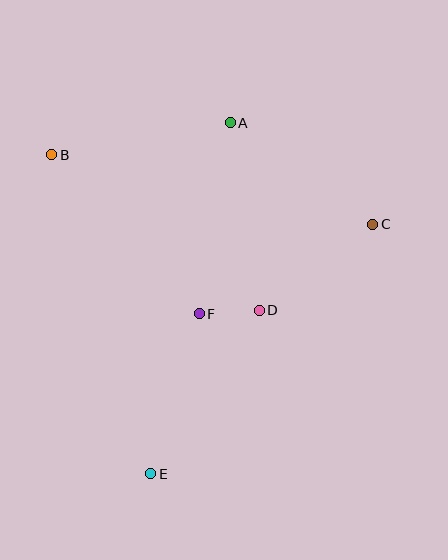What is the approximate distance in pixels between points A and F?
The distance between A and F is approximately 193 pixels.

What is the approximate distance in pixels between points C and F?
The distance between C and F is approximately 195 pixels.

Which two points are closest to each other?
Points D and F are closest to each other.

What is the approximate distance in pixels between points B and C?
The distance between B and C is approximately 328 pixels.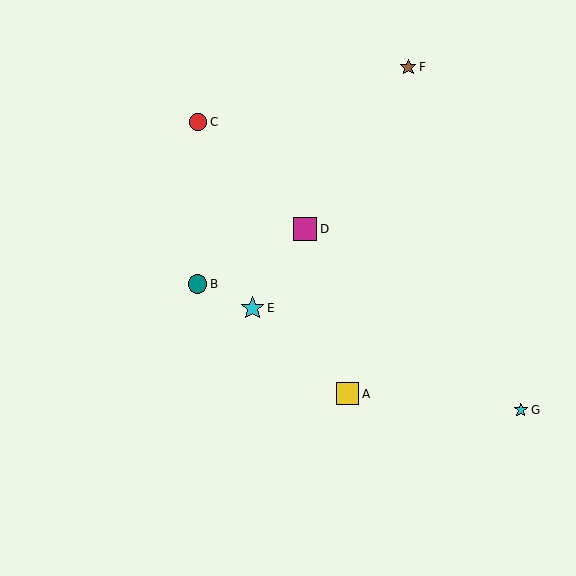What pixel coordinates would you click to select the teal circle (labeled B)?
Click at (198, 284) to select the teal circle B.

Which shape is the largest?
The magenta square (labeled D) is the largest.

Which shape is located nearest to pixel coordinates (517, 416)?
The cyan star (labeled G) at (521, 410) is nearest to that location.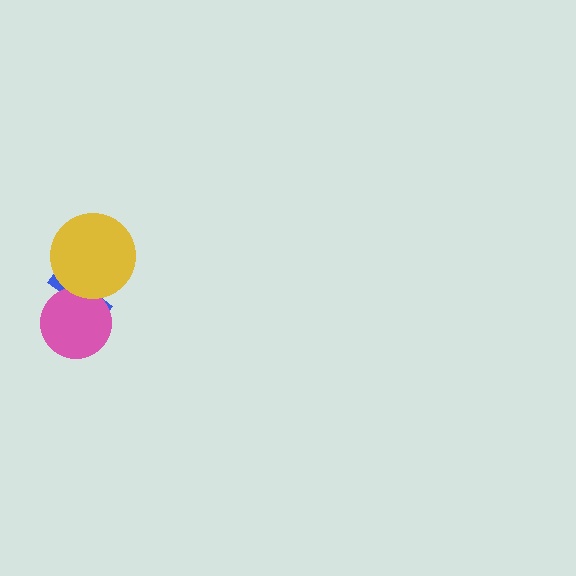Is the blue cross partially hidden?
Yes, it is partially covered by another shape.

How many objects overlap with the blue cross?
2 objects overlap with the blue cross.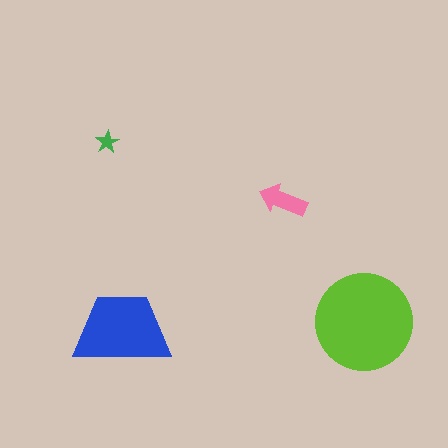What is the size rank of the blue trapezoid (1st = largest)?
2nd.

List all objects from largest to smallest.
The lime circle, the blue trapezoid, the pink arrow, the green star.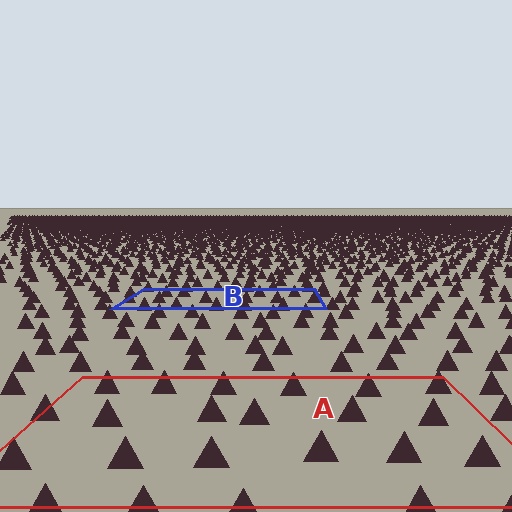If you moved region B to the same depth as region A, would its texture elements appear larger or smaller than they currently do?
They would appear larger. At a closer depth, the same texture elements are projected at a bigger on-screen size.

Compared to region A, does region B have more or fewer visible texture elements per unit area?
Region B has more texture elements per unit area — they are packed more densely because it is farther away.